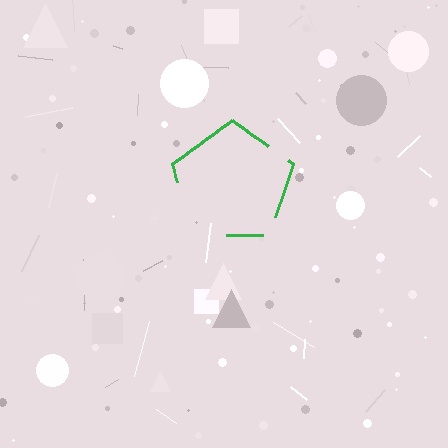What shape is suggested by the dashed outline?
The dashed outline suggests a pentagon.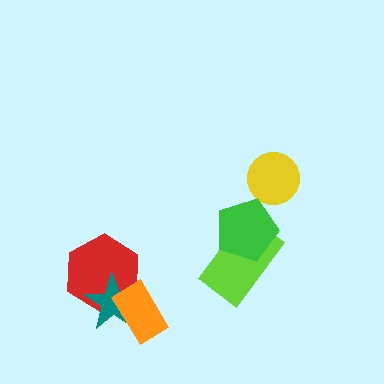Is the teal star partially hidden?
Yes, it is partially covered by another shape.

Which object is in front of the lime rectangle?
The green pentagon is in front of the lime rectangle.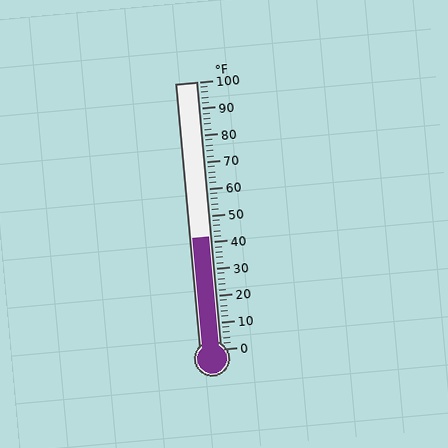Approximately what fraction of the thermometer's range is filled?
The thermometer is filled to approximately 40% of its range.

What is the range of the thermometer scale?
The thermometer scale ranges from 0°F to 100°F.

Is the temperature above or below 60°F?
The temperature is below 60°F.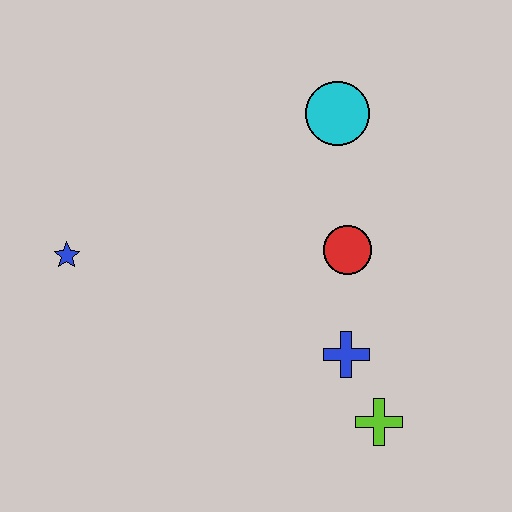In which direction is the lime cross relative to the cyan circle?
The lime cross is below the cyan circle.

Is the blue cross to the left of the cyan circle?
No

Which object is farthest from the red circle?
The blue star is farthest from the red circle.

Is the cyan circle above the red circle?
Yes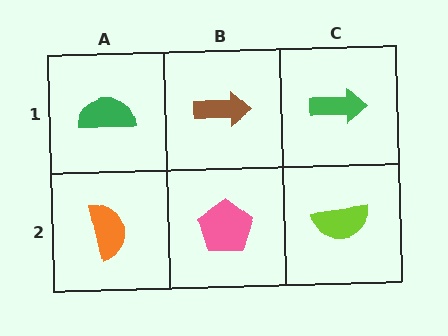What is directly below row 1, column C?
A lime semicircle.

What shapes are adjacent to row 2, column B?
A brown arrow (row 1, column B), an orange semicircle (row 2, column A), a lime semicircle (row 2, column C).